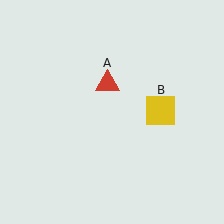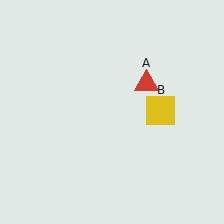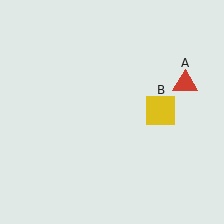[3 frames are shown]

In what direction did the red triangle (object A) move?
The red triangle (object A) moved right.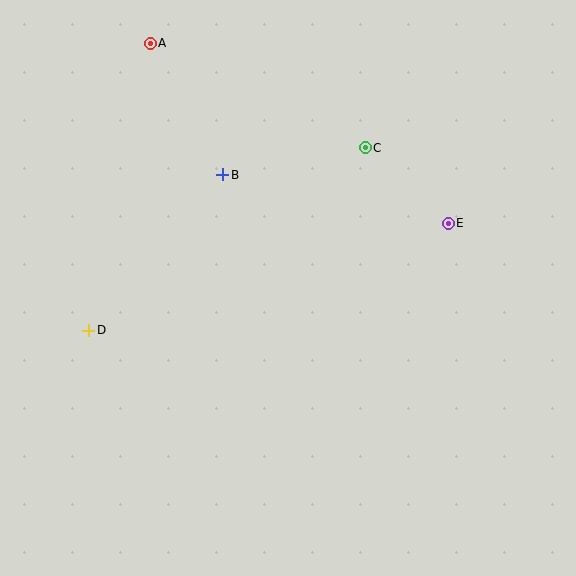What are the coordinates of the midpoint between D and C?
The midpoint between D and C is at (227, 239).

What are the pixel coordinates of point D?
Point D is at (89, 330).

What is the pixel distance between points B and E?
The distance between B and E is 231 pixels.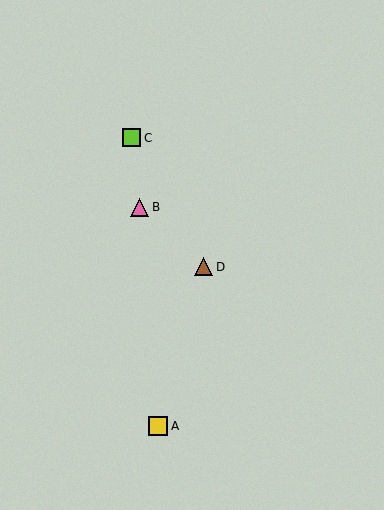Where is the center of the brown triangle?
The center of the brown triangle is at (204, 267).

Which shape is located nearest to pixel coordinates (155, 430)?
The yellow square (labeled A) at (158, 426) is nearest to that location.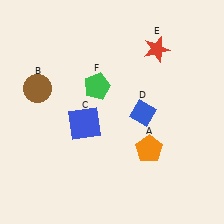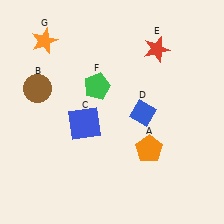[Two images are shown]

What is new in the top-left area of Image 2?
An orange star (G) was added in the top-left area of Image 2.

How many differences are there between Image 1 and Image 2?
There is 1 difference between the two images.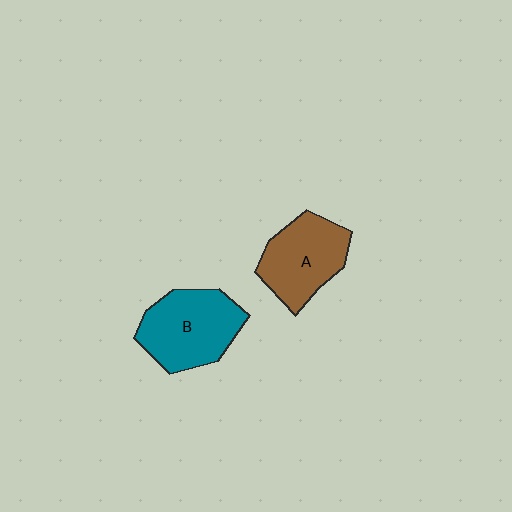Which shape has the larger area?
Shape B (teal).